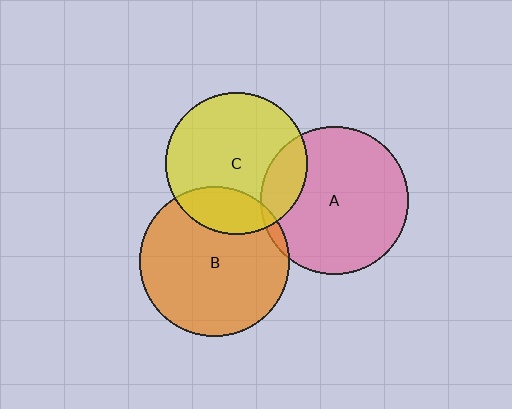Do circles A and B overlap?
Yes.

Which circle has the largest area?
Circle B (orange).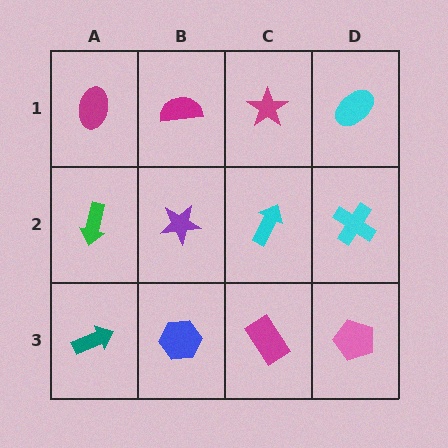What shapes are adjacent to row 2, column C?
A magenta star (row 1, column C), a magenta rectangle (row 3, column C), a purple star (row 2, column B), a cyan cross (row 2, column D).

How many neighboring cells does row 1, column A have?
2.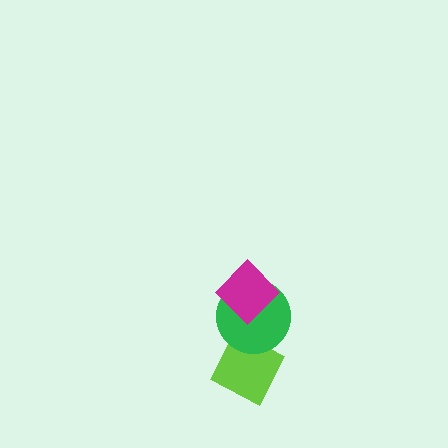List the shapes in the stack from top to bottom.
From top to bottom: the magenta diamond, the green circle, the lime diamond.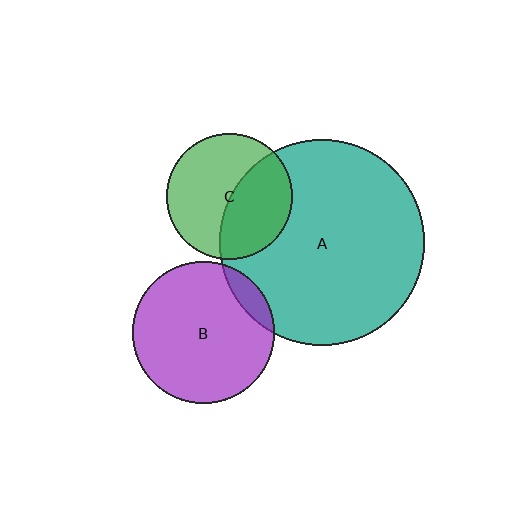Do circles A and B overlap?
Yes.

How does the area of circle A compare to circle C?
Approximately 2.7 times.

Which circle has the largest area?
Circle A (teal).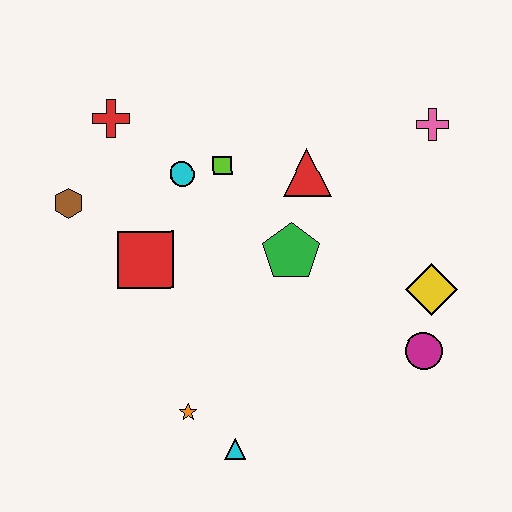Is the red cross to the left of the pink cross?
Yes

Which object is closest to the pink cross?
The red triangle is closest to the pink cross.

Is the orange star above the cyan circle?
No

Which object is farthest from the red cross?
The magenta circle is farthest from the red cross.